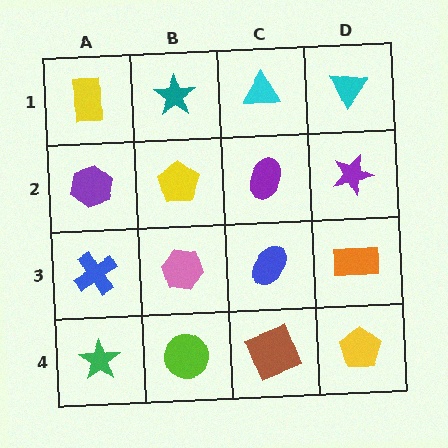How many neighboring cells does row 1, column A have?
2.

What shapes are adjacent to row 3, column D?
A purple star (row 2, column D), a yellow pentagon (row 4, column D), a blue ellipse (row 3, column C).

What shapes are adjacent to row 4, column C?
A blue ellipse (row 3, column C), a lime circle (row 4, column B), a yellow pentagon (row 4, column D).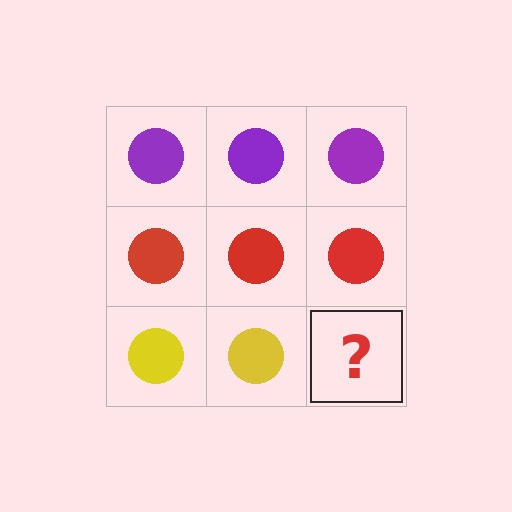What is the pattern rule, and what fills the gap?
The rule is that each row has a consistent color. The gap should be filled with a yellow circle.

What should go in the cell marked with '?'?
The missing cell should contain a yellow circle.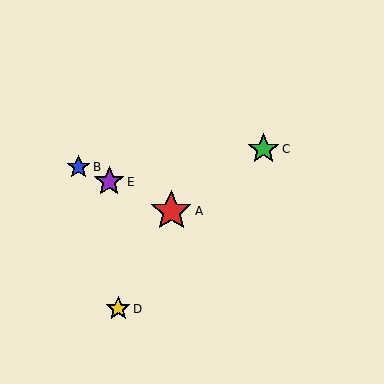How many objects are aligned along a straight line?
3 objects (A, B, E) are aligned along a straight line.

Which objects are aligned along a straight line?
Objects A, B, E are aligned along a straight line.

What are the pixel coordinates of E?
Object E is at (109, 182).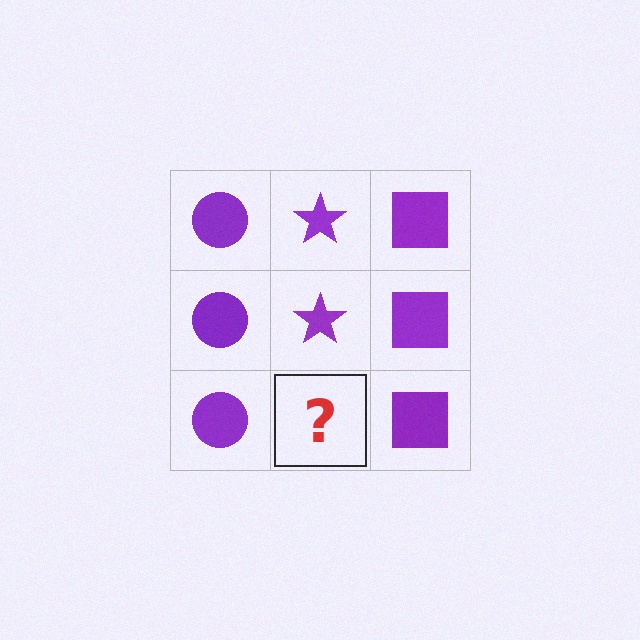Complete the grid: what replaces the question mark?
The question mark should be replaced with a purple star.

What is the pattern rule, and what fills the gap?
The rule is that each column has a consistent shape. The gap should be filled with a purple star.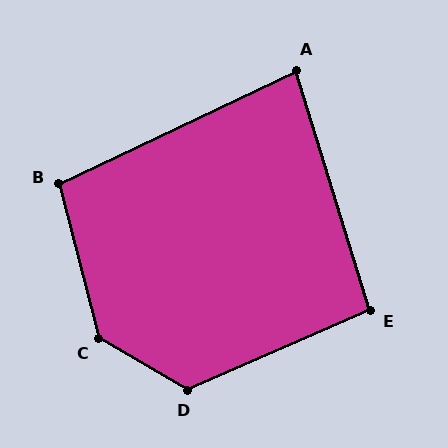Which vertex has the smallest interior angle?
A, at approximately 81 degrees.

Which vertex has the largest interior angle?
C, at approximately 134 degrees.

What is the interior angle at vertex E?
Approximately 96 degrees (obtuse).